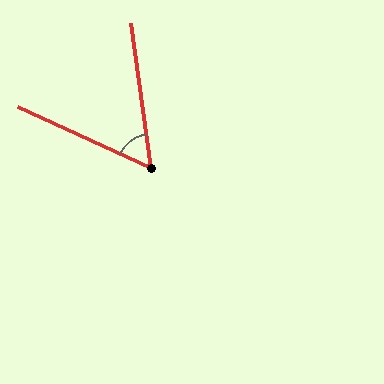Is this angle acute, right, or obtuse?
It is acute.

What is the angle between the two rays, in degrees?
Approximately 57 degrees.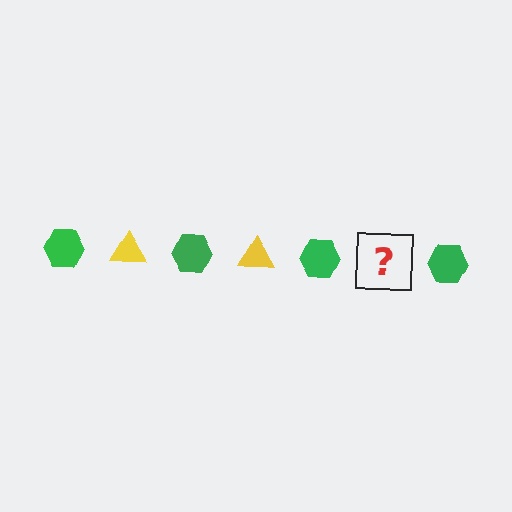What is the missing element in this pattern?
The missing element is a yellow triangle.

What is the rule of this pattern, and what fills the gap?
The rule is that the pattern alternates between green hexagon and yellow triangle. The gap should be filled with a yellow triangle.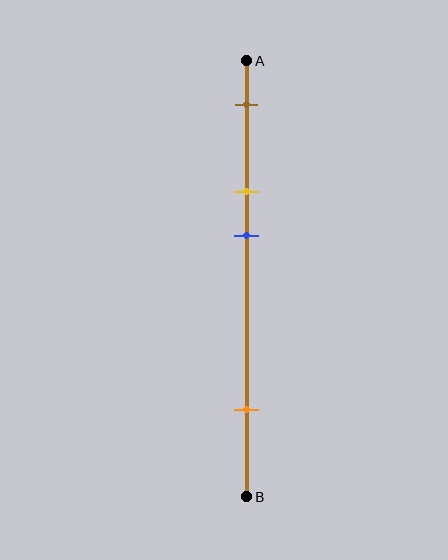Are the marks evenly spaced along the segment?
No, the marks are not evenly spaced.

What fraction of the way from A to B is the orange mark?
The orange mark is approximately 80% (0.8) of the way from A to B.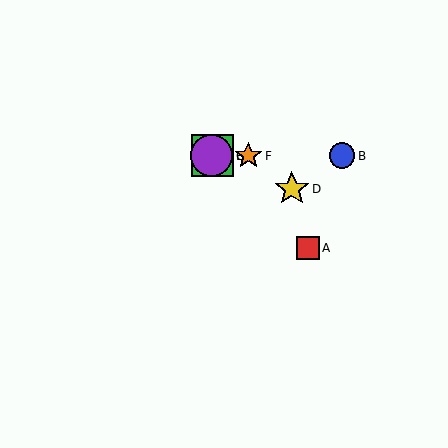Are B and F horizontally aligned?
Yes, both are at y≈156.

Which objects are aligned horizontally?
Objects B, C, E, F are aligned horizontally.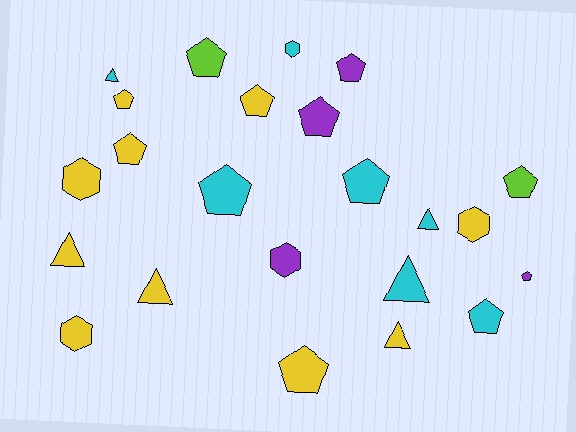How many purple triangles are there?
There are no purple triangles.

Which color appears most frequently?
Yellow, with 10 objects.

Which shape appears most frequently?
Pentagon, with 12 objects.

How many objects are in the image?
There are 23 objects.